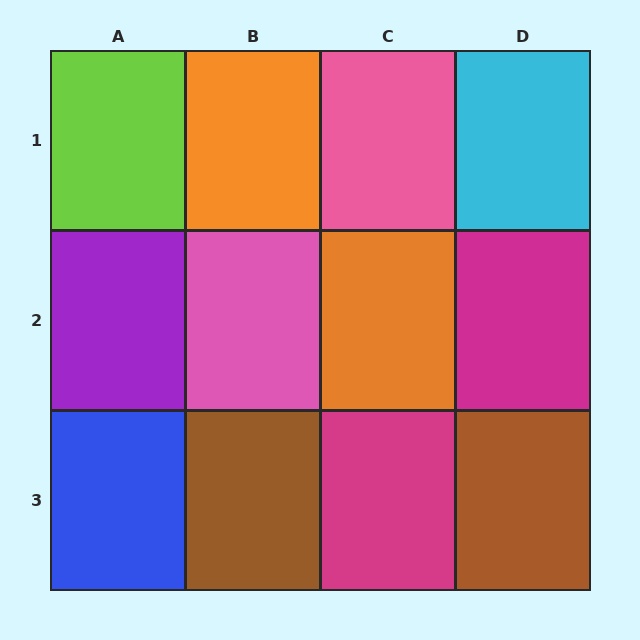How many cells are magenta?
2 cells are magenta.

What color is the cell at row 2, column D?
Magenta.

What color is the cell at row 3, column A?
Blue.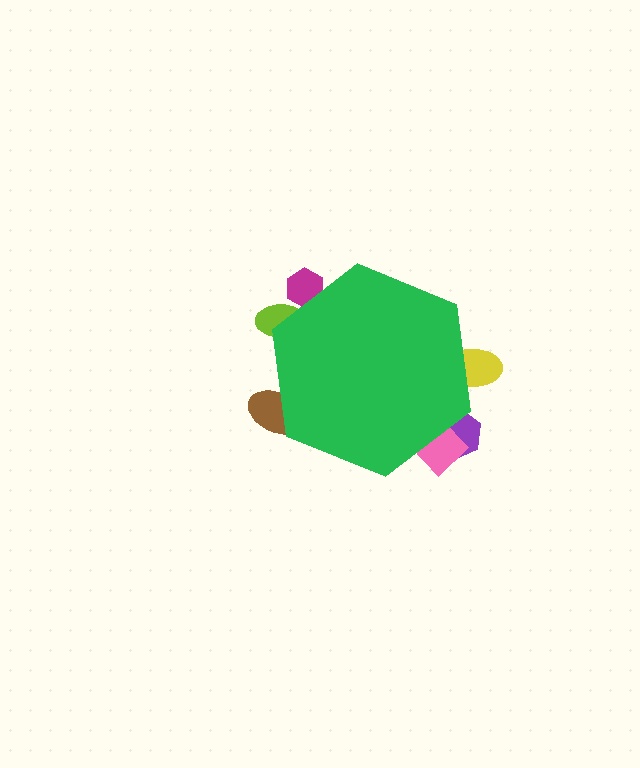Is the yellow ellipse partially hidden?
Yes, the yellow ellipse is partially hidden behind the green hexagon.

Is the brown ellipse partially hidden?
Yes, the brown ellipse is partially hidden behind the green hexagon.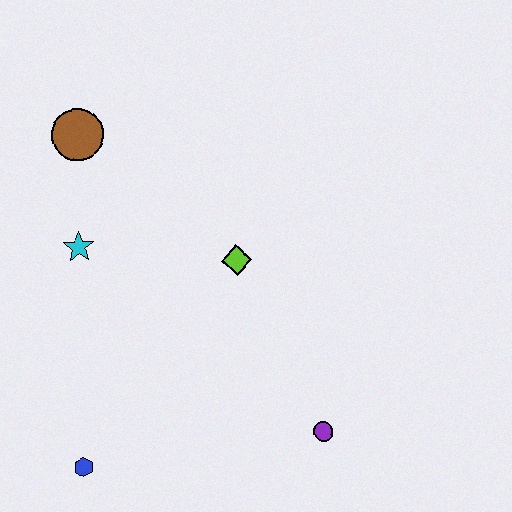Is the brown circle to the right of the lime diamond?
No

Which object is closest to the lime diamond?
The cyan star is closest to the lime diamond.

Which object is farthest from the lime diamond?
The blue hexagon is farthest from the lime diamond.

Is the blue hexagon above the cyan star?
No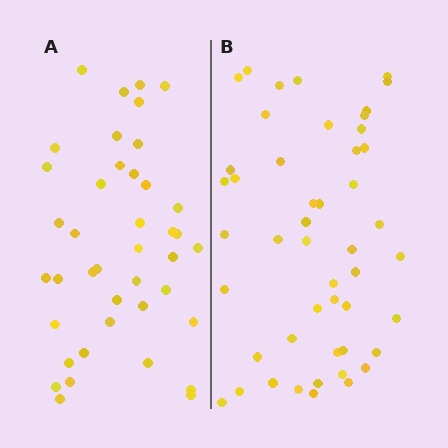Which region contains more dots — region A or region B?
Region B (the right region) has more dots.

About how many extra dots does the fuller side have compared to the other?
Region B has roughly 8 or so more dots than region A.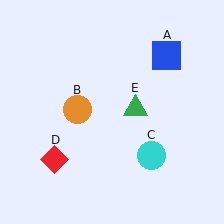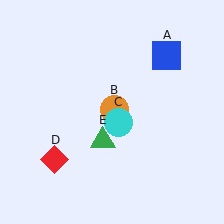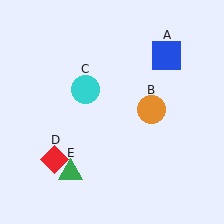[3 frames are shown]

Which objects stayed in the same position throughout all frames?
Blue square (object A) and red diamond (object D) remained stationary.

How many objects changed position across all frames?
3 objects changed position: orange circle (object B), cyan circle (object C), green triangle (object E).